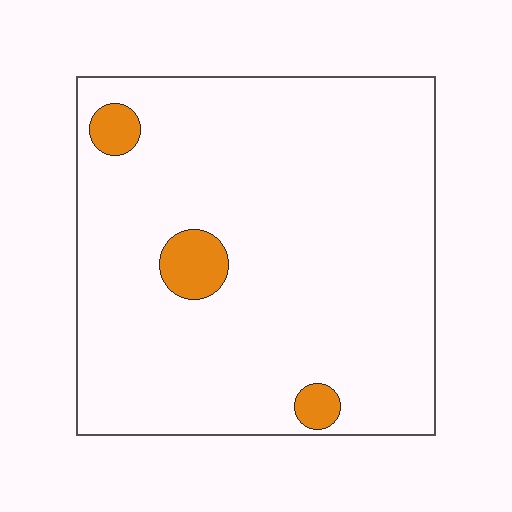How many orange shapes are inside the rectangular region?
3.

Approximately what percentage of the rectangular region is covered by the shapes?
Approximately 5%.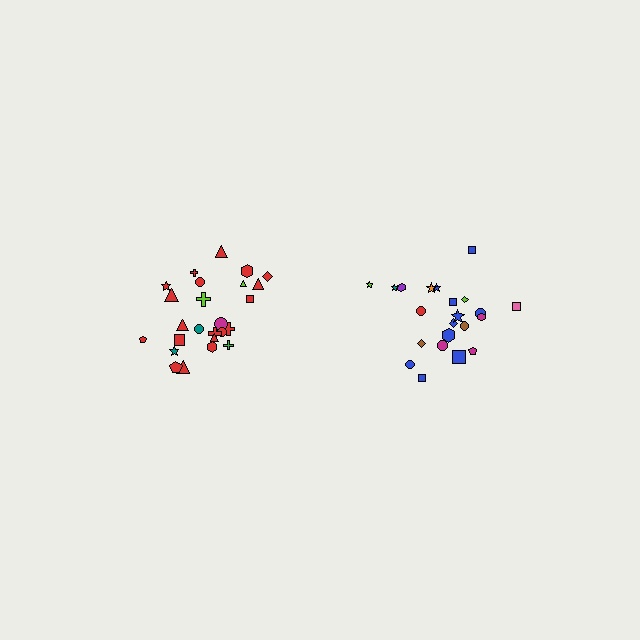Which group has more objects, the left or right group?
The left group.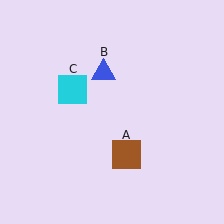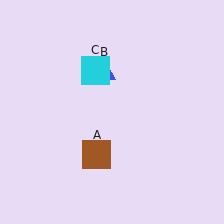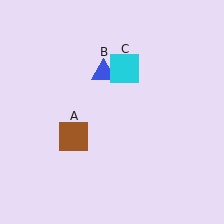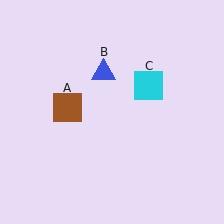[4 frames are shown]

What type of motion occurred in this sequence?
The brown square (object A), cyan square (object C) rotated clockwise around the center of the scene.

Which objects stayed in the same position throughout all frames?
Blue triangle (object B) remained stationary.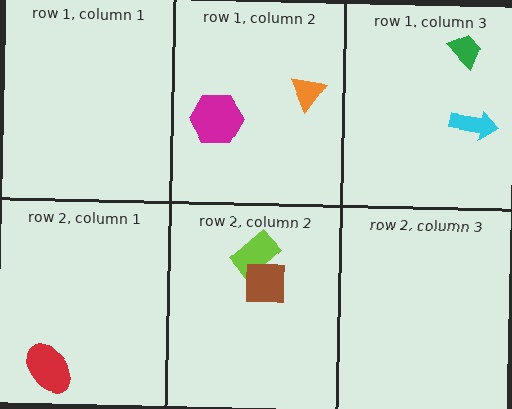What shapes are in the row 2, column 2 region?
The lime rectangle, the brown square.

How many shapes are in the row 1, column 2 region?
2.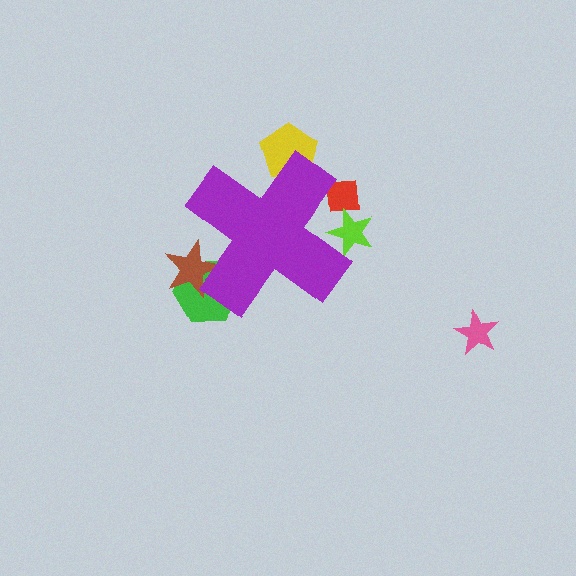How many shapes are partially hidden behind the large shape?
5 shapes are partially hidden.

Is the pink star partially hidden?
No, the pink star is fully visible.